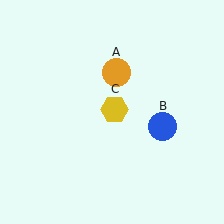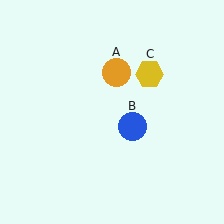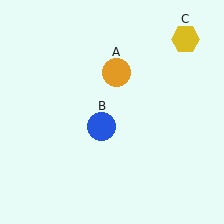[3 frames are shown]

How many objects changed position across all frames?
2 objects changed position: blue circle (object B), yellow hexagon (object C).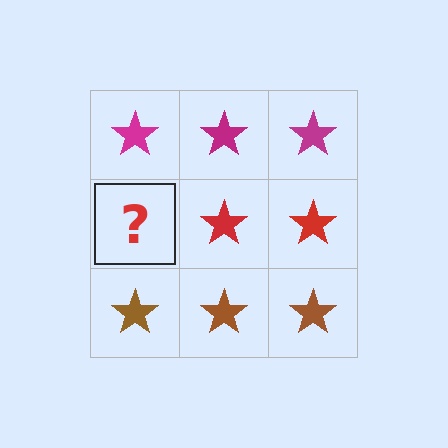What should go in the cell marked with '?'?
The missing cell should contain a red star.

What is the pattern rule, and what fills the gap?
The rule is that each row has a consistent color. The gap should be filled with a red star.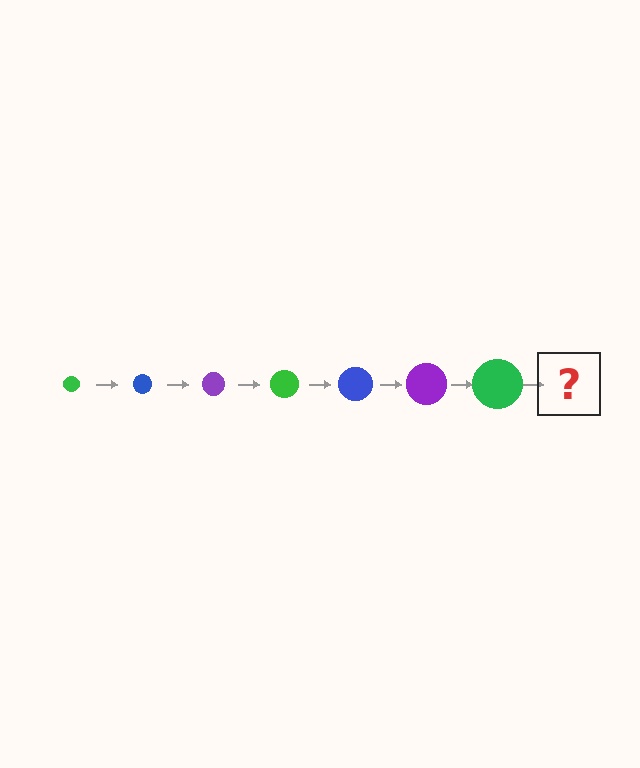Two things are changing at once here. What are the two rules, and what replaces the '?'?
The two rules are that the circle grows larger each step and the color cycles through green, blue, and purple. The '?' should be a blue circle, larger than the previous one.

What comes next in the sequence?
The next element should be a blue circle, larger than the previous one.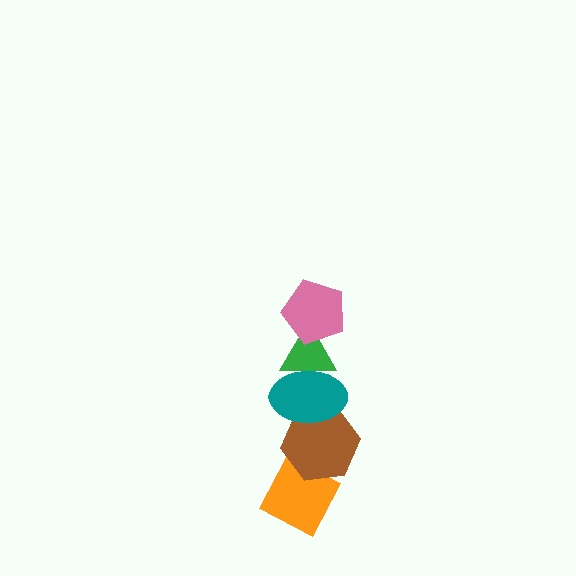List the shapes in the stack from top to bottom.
From top to bottom: the pink pentagon, the green triangle, the teal ellipse, the brown hexagon, the orange diamond.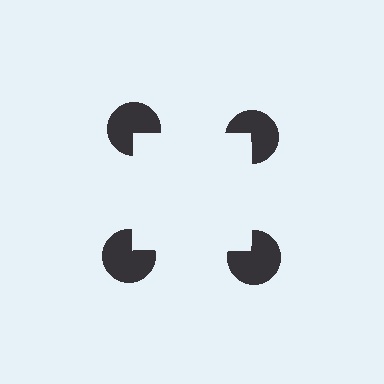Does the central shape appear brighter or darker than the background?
It typically appears slightly brighter than the background, even though no actual brightness change is drawn.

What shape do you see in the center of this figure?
An illusory square — its edges are inferred from the aligned wedge cuts in the pac-man discs, not physically drawn.